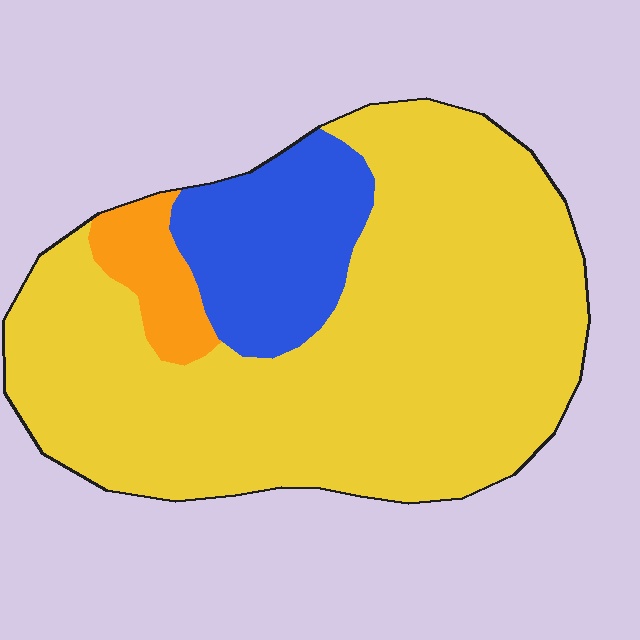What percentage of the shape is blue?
Blue takes up less than a quarter of the shape.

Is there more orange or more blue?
Blue.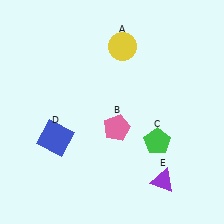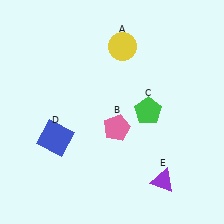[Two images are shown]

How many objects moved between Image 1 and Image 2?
1 object moved between the two images.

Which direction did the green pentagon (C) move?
The green pentagon (C) moved up.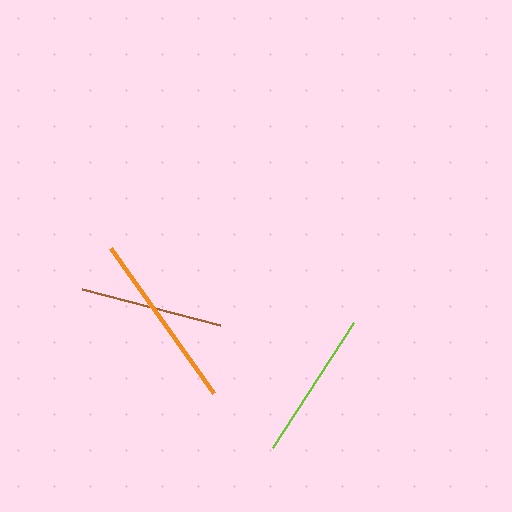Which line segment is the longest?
The orange line is the longest at approximately 178 pixels.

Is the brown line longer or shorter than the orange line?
The orange line is longer than the brown line.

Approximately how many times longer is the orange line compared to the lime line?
The orange line is approximately 1.2 times the length of the lime line.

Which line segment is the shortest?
The brown line is the shortest at approximately 142 pixels.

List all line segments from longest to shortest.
From longest to shortest: orange, lime, brown.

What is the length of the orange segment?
The orange segment is approximately 178 pixels long.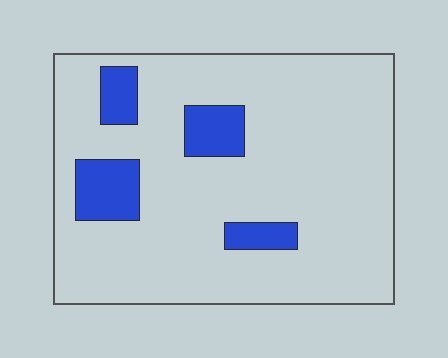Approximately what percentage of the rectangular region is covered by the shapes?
Approximately 15%.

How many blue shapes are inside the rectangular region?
4.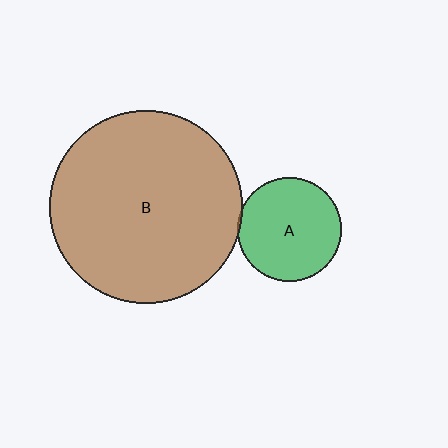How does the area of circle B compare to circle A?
Approximately 3.5 times.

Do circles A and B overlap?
Yes.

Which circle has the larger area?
Circle B (brown).